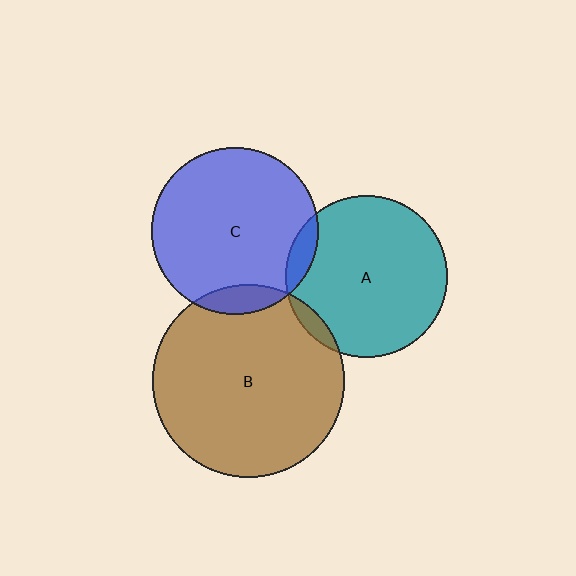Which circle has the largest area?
Circle B (brown).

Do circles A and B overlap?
Yes.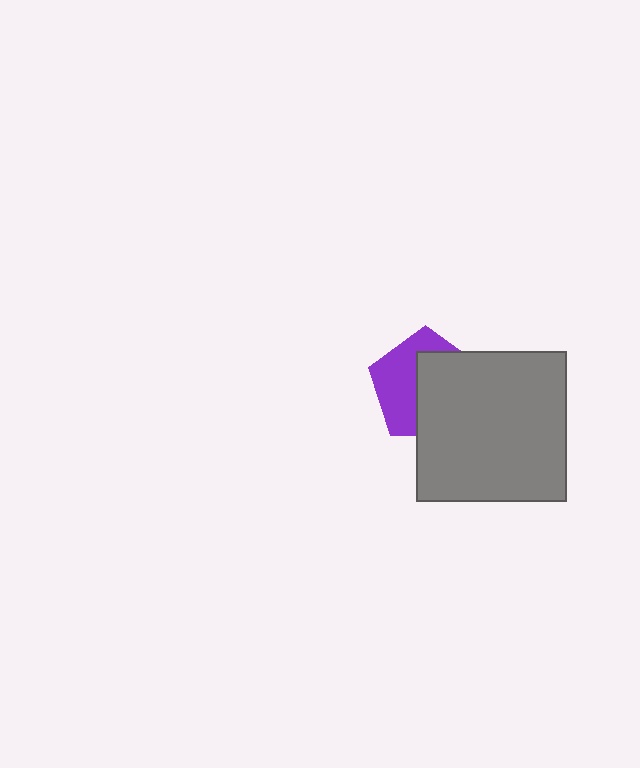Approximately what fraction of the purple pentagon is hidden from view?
Roughly 55% of the purple pentagon is hidden behind the gray square.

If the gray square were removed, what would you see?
You would see the complete purple pentagon.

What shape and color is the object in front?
The object in front is a gray square.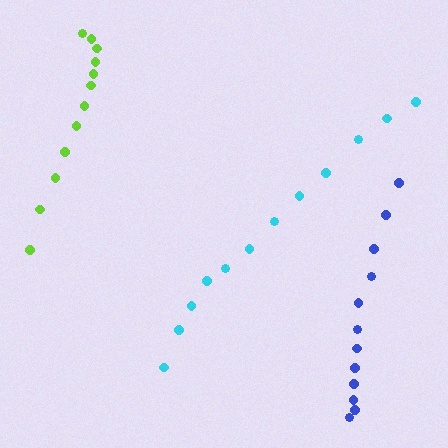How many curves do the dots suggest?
There are 3 distinct paths.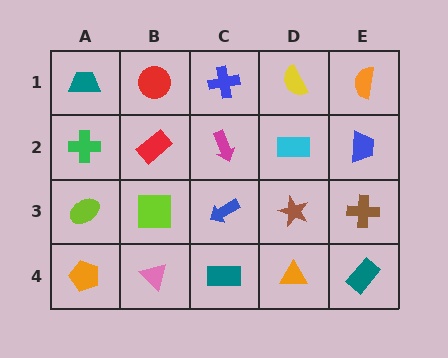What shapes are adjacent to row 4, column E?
A brown cross (row 3, column E), an orange triangle (row 4, column D).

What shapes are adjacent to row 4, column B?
A lime square (row 3, column B), an orange pentagon (row 4, column A), a teal rectangle (row 4, column C).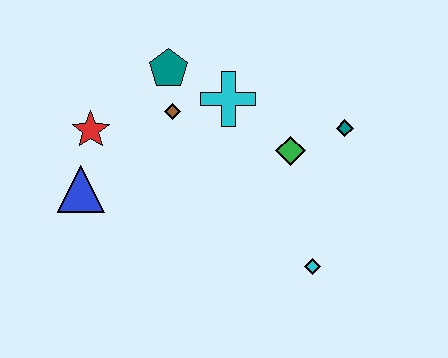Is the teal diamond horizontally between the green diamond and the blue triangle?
No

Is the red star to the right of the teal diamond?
No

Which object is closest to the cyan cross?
The brown diamond is closest to the cyan cross.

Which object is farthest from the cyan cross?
The cyan diamond is farthest from the cyan cross.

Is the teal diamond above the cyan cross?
No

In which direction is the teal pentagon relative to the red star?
The teal pentagon is to the right of the red star.